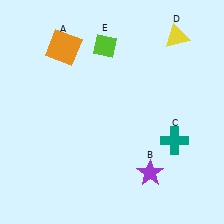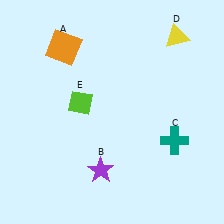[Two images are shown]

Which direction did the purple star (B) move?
The purple star (B) moved left.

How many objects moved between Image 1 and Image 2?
2 objects moved between the two images.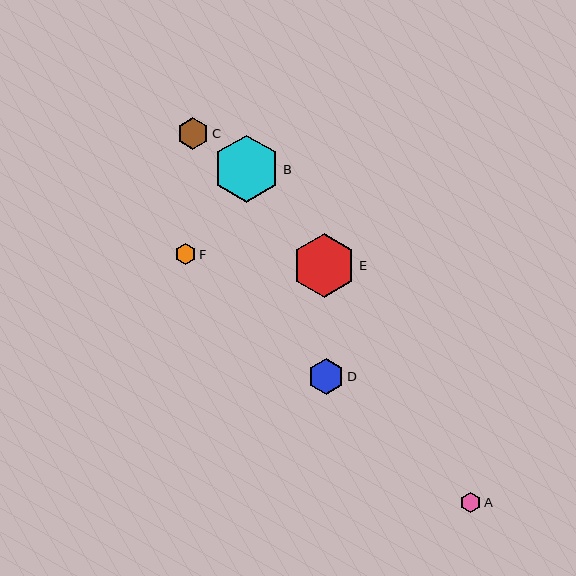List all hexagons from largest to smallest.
From largest to smallest: B, E, D, C, F, A.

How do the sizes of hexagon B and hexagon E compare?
Hexagon B and hexagon E are approximately the same size.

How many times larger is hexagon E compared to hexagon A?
Hexagon E is approximately 3.2 times the size of hexagon A.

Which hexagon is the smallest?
Hexagon A is the smallest with a size of approximately 20 pixels.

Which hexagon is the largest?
Hexagon B is the largest with a size of approximately 67 pixels.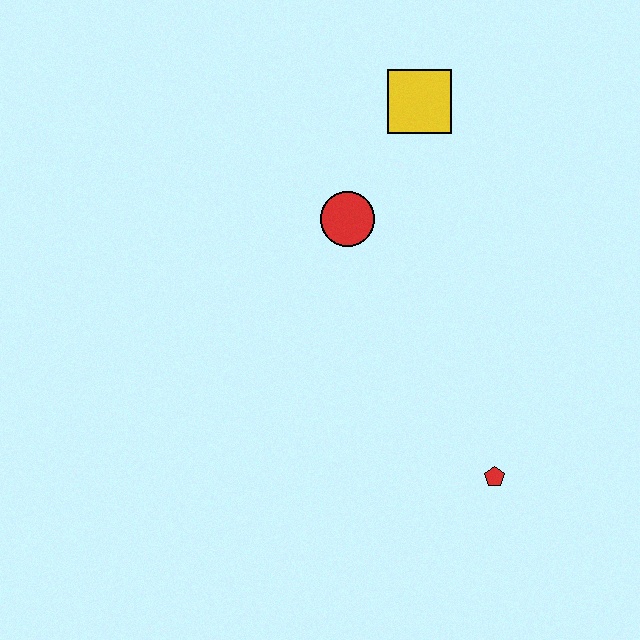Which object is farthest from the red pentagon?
The yellow square is farthest from the red pentagon.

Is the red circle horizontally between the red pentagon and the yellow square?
No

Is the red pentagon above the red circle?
No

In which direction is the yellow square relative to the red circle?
The yellow square is above the red circle.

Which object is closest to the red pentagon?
The red circle is closest to the red pentagon.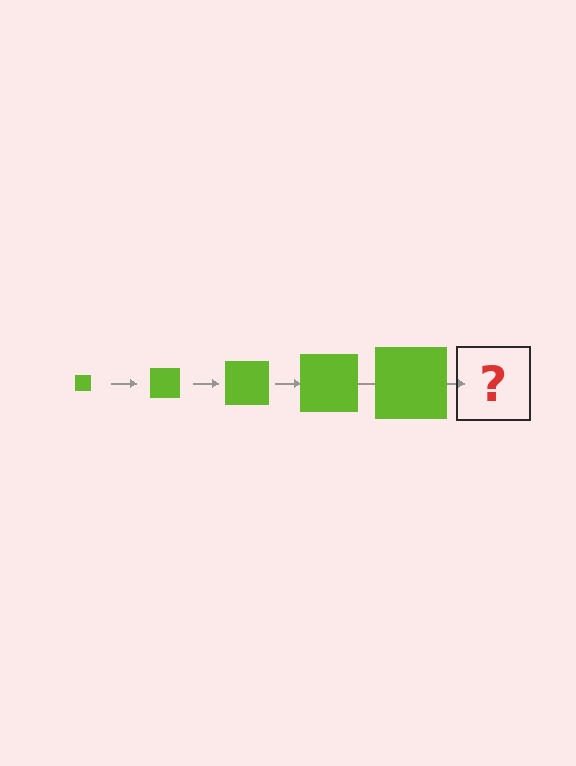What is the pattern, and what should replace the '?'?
The pattern is that the square gets progressively larger each step. The '?' should be a lime square, larger than the previous one.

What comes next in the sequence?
The next element should be a lime square, larger than the previous one.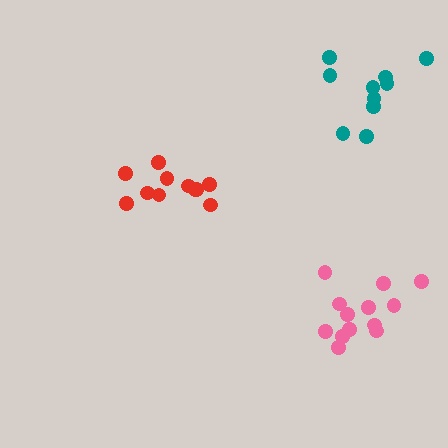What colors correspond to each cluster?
The clusters are colored: red, teal, pink.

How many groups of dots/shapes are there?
There are 3 groups.